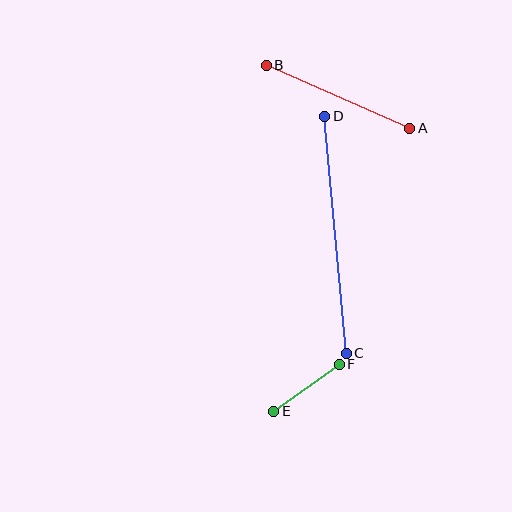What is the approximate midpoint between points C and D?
The midpoint is at approximately (335, 235) pixels.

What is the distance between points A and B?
The distance is approximately 156 pixels.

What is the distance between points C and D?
The distance is approximately 238 pixels.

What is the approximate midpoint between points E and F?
The midpoint is at approximately (306, 388) pixels.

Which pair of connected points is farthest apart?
Points C and D are farthest apart.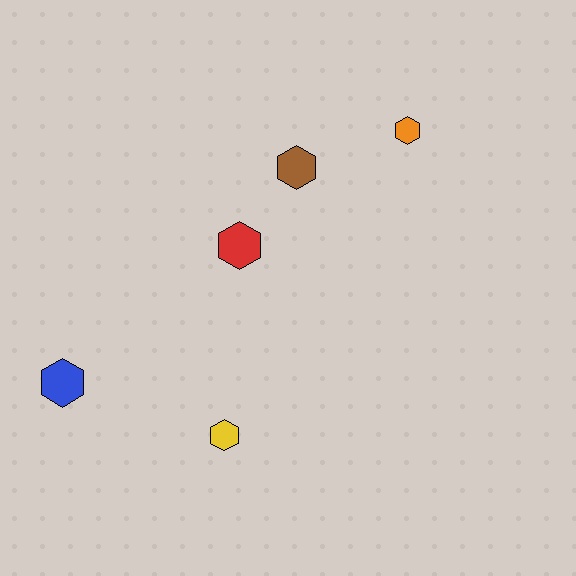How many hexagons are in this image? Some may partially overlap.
There are 5 hexagons.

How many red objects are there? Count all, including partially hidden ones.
There is 1 red object.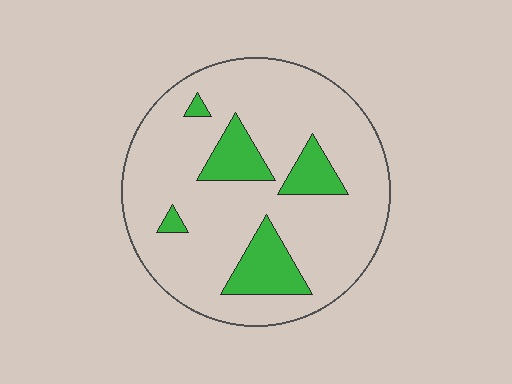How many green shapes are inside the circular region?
5.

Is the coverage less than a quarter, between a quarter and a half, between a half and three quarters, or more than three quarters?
Less than a quarter.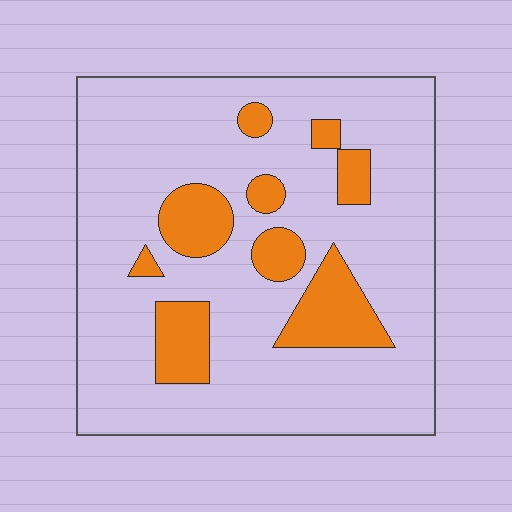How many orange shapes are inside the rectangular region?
9.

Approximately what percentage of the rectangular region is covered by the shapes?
Approximately 20%.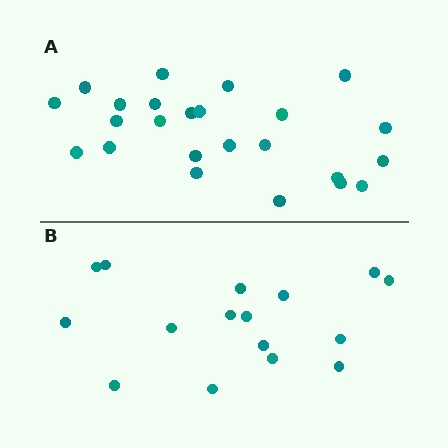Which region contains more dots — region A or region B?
Region A (the top region) has more dots.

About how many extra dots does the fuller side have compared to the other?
Region A has roughly 8 or so more dots than region B.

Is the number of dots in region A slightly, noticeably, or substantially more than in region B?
Region A has substantially more. The ratio is roughly 1.5 to 1.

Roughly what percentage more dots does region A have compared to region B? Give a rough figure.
About 50% more.